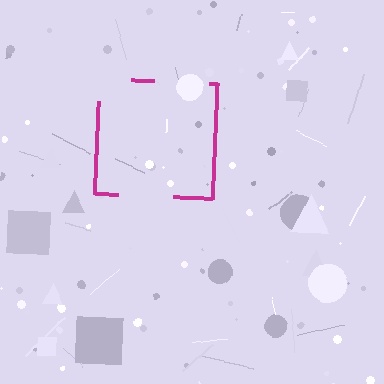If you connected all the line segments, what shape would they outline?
They would outline a square.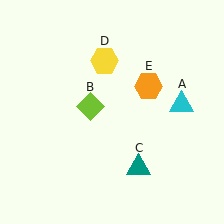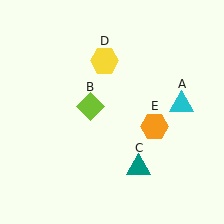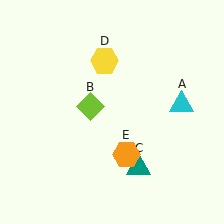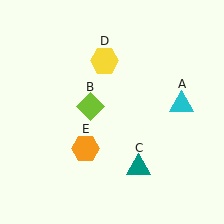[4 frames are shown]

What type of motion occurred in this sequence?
The orange hexagon (object E) rotated clockwise around the center of the scene.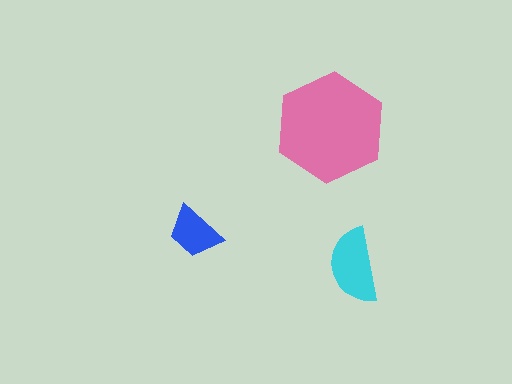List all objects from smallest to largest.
The blue trapezoid, the cyan semicircle, the pink hexagon.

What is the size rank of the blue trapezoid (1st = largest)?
3rd.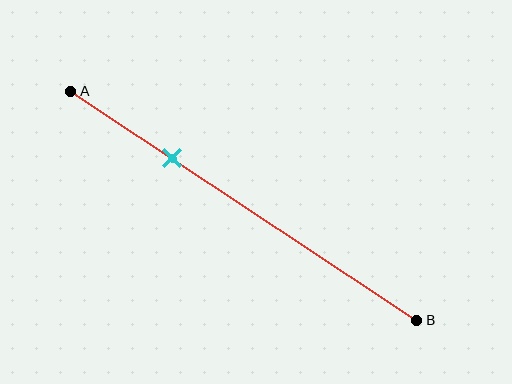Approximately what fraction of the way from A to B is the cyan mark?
The cyan mark is approximately 30% of the way from A to B.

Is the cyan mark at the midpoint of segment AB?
No, the mark is at about 30% from A, not at the 50% midpoint.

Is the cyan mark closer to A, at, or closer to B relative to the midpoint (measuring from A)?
The cyan mark is closer to point A than the midpoint of segment AB.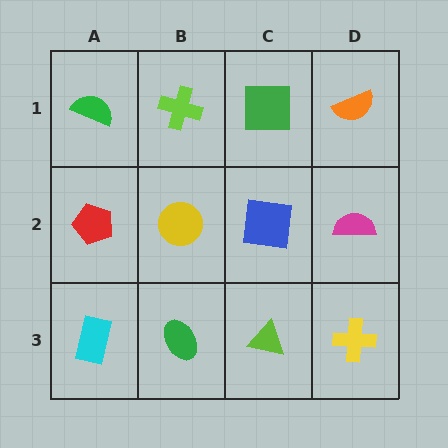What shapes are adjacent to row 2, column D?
An orange semicircle (row 1, column D), a yellow cross (row 3, column D), a blue square (row 2, column C).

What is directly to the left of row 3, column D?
A lime triangle.